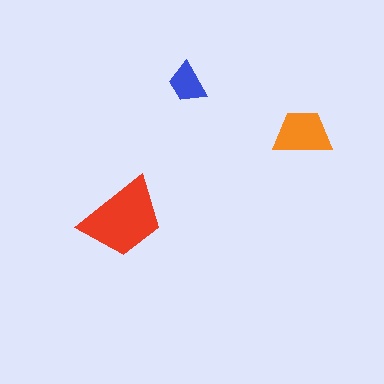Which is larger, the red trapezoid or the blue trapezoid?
The red one.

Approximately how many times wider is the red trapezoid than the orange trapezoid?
About 1.5 times wider.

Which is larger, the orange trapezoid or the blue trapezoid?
The orange one.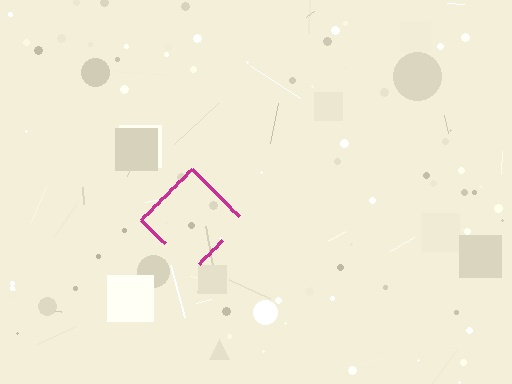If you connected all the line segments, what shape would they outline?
They would outline a diamond.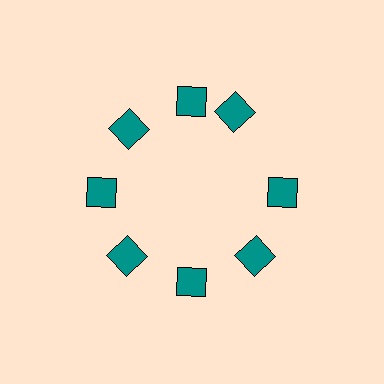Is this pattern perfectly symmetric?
No. The 8 teal diamonds are arranged in a ring, but one element near the 2 o'clock position is rotated out of alignment along the ring, breaking the 8-fold rotational symmetry.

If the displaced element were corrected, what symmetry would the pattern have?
It would have 8-fold rotational symmetry — the pattern would map onto itself every 45 degrees.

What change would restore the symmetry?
The symmetry would be restored by rotating it back into even spacing with its neighbors so that all 8 diamonds sit at equal angles and equal distance from the center.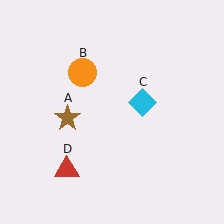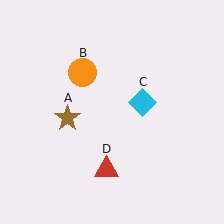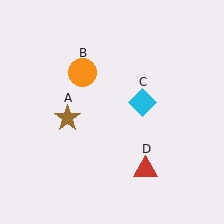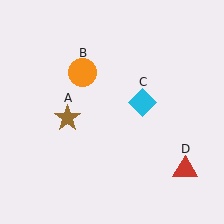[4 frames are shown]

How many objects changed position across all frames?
1 object changed position: red triangle (object D).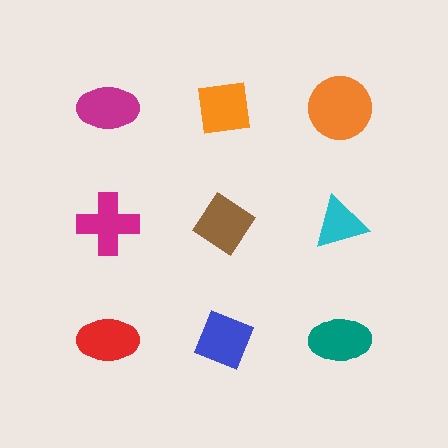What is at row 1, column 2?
An orange square.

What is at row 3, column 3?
A teal ellipse.